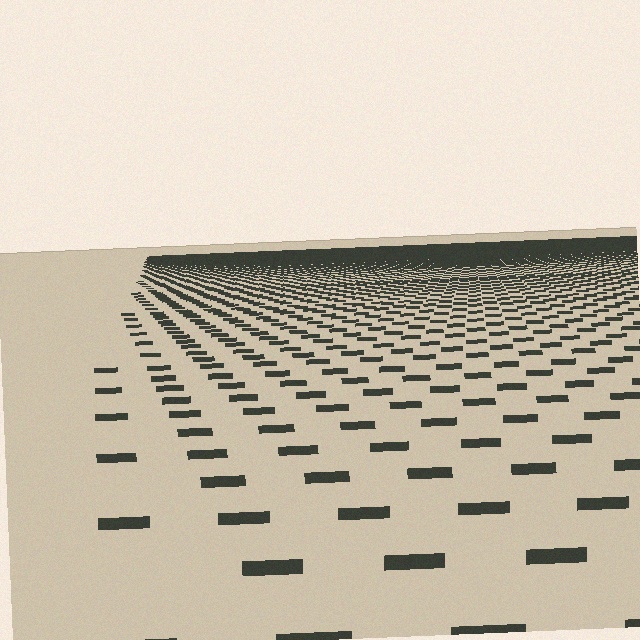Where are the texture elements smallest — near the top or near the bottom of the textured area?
Near the top.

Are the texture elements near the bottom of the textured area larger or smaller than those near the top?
Larger. Near the bottom, elements are closer to the viewer and appear at a bigger on-screen size.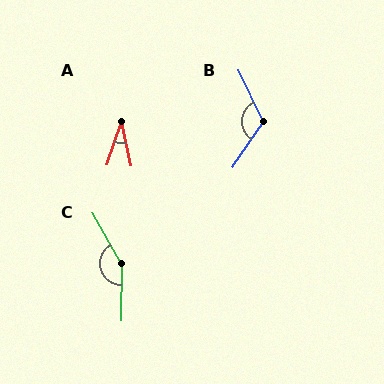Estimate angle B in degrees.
Approximately 121 degrees.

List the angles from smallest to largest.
A (30°), B (121°), C (150°).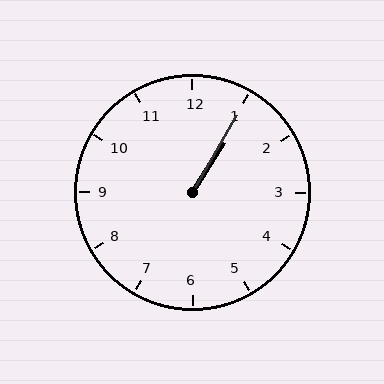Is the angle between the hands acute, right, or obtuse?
It is acute.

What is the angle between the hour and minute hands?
Approximately 2 degrees.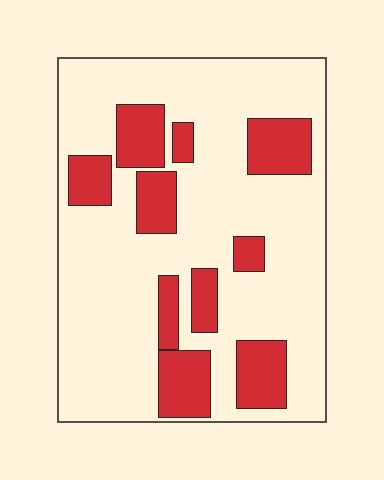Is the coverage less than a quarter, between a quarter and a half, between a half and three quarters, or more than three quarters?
Less than a quarter.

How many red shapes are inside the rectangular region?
10.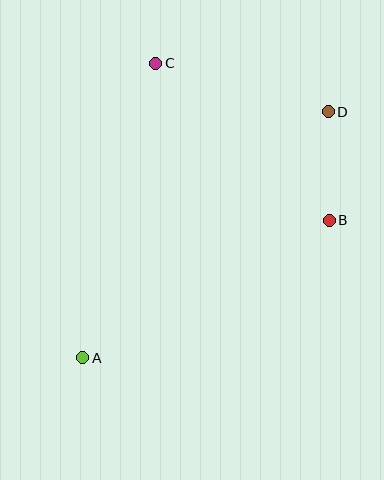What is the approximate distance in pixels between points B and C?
The distance between B and C is approximately 234 pixels.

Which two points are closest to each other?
Points B and D are closest to each other.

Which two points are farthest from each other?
Points A and D are farthest from each other.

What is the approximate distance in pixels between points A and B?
The distance between A and B is approximately 282 pixels.